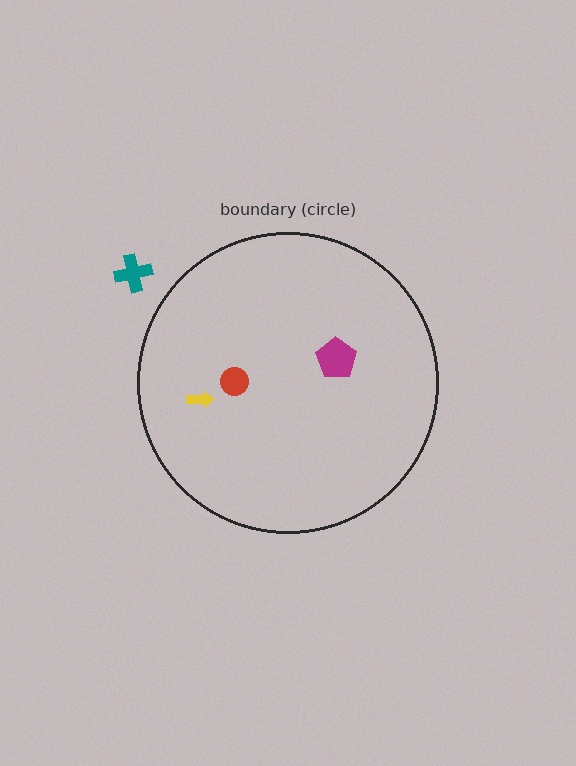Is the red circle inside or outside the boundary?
Inside.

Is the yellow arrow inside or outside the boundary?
Inside.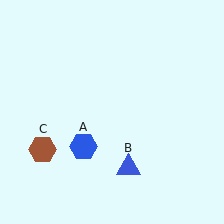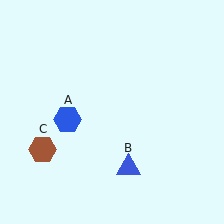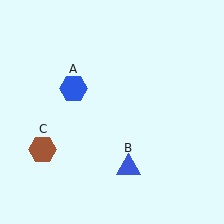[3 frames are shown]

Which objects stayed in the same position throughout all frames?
Blue triangle (object B) and brown hexagon (object C) remained stationary.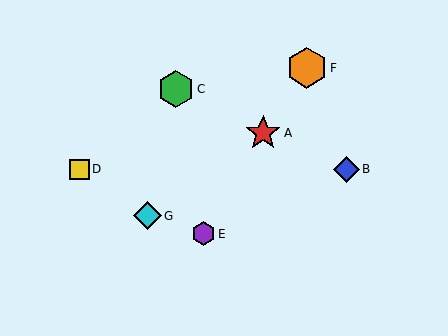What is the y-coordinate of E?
Object E is at y≈234.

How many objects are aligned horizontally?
2 objects (B, D) are aligned horizontally.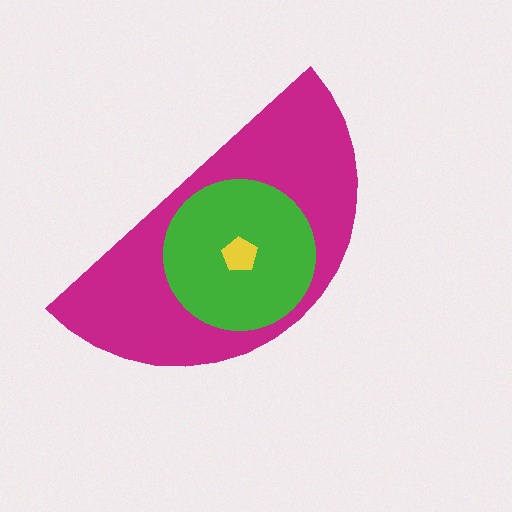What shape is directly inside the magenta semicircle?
The green circle.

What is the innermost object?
The yellow pentagon.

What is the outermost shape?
The magenta semicircle.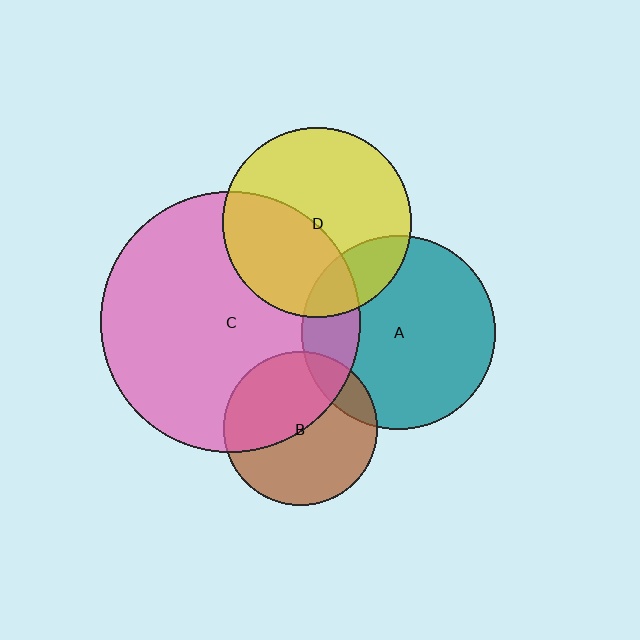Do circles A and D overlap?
Yes.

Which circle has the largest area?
Circle C (pink).